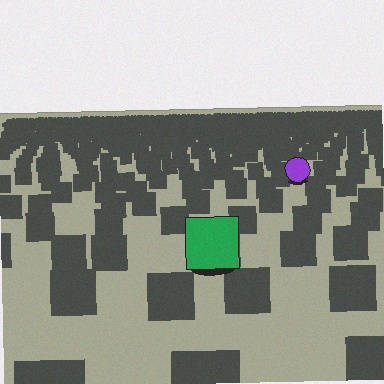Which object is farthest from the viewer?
The purple circle is farthest from the viewer. It appears smaller and the ground texture around it is denser.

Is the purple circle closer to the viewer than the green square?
No. The green square is closer — you can tell from the texture gradient: the ground texture is coarser near it.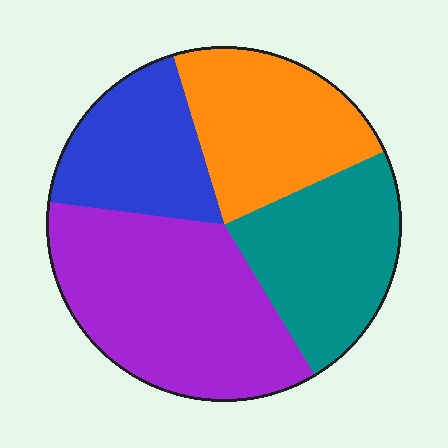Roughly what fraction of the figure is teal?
Teal covers about 25% of the figure.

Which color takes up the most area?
Purple, at roughly 35%.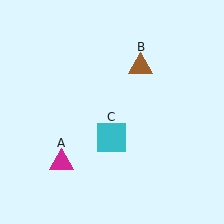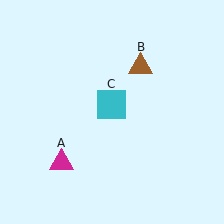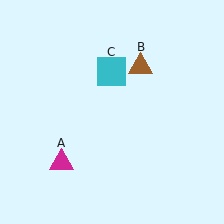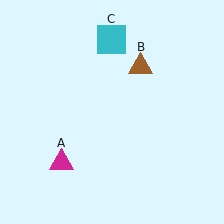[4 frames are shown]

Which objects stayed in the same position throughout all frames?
Magenta triangle (object A) and brown triangle (object B) remained stationary.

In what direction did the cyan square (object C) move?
The cyan square (object C) moved up.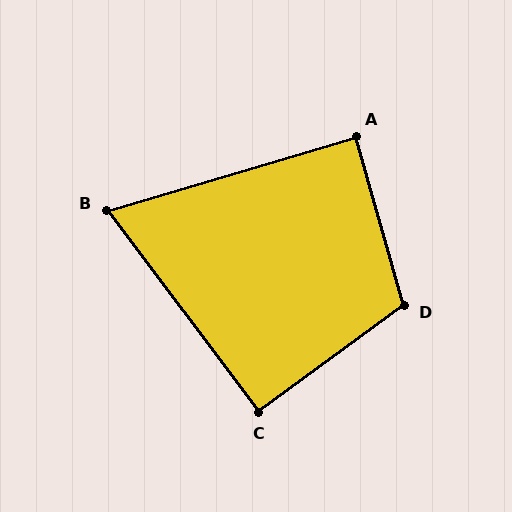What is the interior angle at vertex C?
Approximately 91 degrees (approximately right).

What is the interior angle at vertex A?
Approximately 89 degrees (approximately right).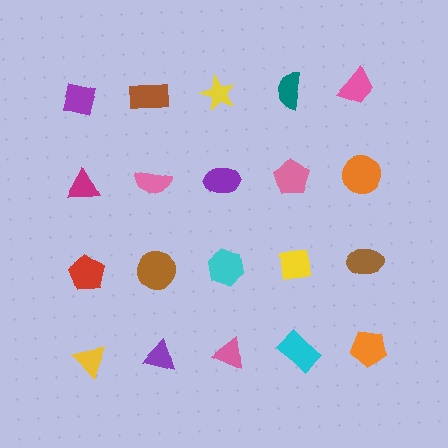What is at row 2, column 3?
A purple ellipse.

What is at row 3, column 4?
A yellow square.